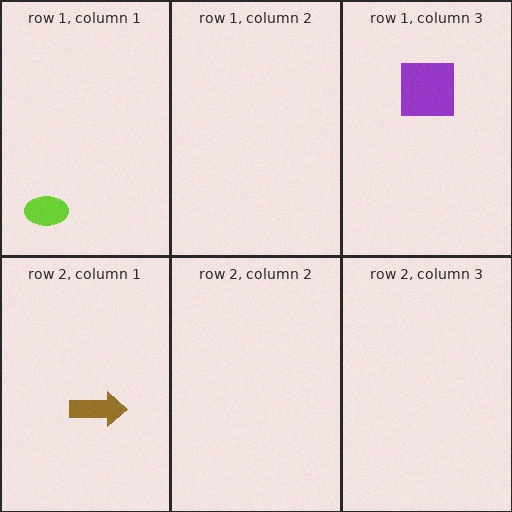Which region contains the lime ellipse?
The row 1, column 1 region.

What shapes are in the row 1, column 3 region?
The purple square.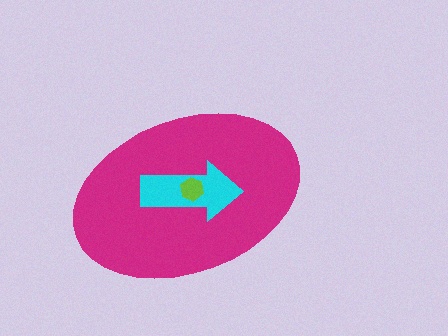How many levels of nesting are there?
3.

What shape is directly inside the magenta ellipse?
The cyan arrow.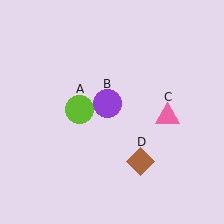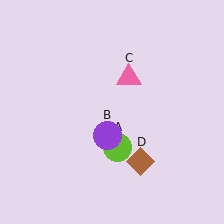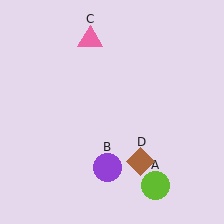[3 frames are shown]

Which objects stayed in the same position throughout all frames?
Brown diamond (object D) remained stationary.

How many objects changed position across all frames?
3 objects changed position: lime circle (object A), purple circle (object B), pink triangle (object C).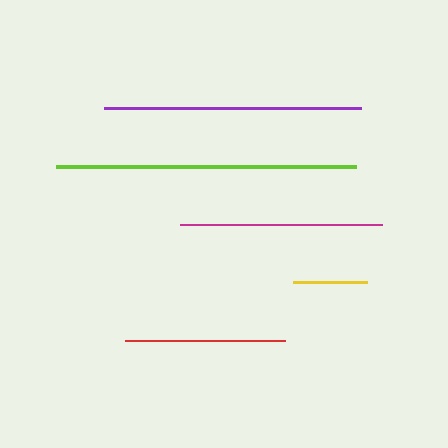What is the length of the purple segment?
The purple segment is approximately 257 pixels long.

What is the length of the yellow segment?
The yellow segment is approximately 74 pixels long.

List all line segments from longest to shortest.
From longest to shortest: lime, purple, magenta, red, yellow.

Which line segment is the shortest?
The yellow line is the shortest at approximately 74 pixels.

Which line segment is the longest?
The lime line is the longest at approximately 301 pixels.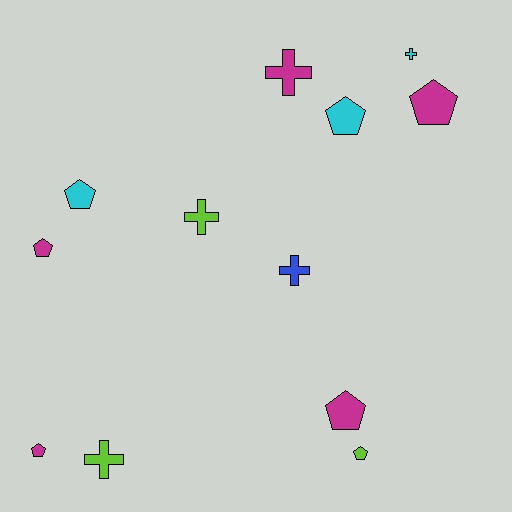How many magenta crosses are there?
There is 1 magenta cross.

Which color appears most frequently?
Magenta, with 5 objects.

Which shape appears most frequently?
Pentagon, with 7 objects.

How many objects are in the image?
There are 12 objects.